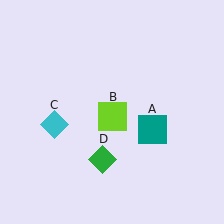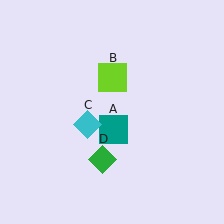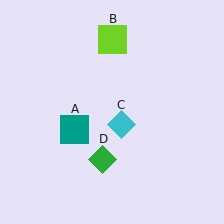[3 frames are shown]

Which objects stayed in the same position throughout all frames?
Green diamond (object D) remained stationary.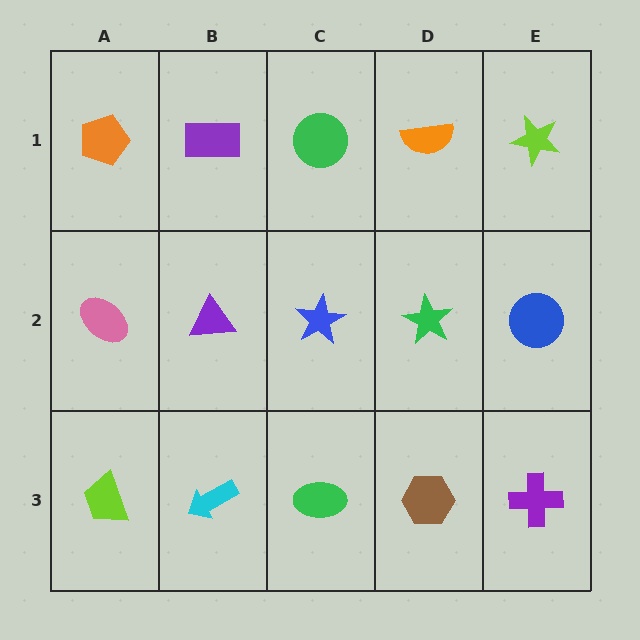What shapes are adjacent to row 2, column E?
A lime star (row 1, column E), a purple cross (row 3, column E), a green star (row 2, column D).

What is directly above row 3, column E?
A blue circle.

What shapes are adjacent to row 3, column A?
A pink ellipse (row 2, column A), a cyan arrow (row 3, column B).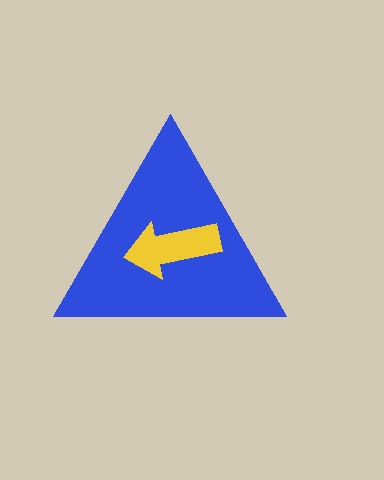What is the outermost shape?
The blue triangle.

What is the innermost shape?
The yellow arrow.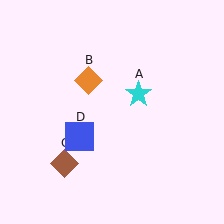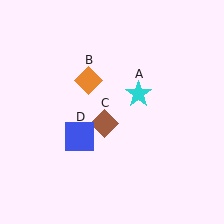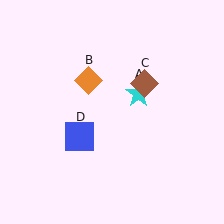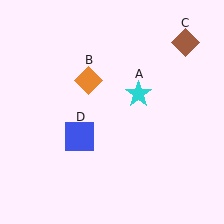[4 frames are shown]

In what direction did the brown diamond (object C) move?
The brown diamond (object C) moved up and to the right.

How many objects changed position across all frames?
1 object changed position: brown diamond (object C).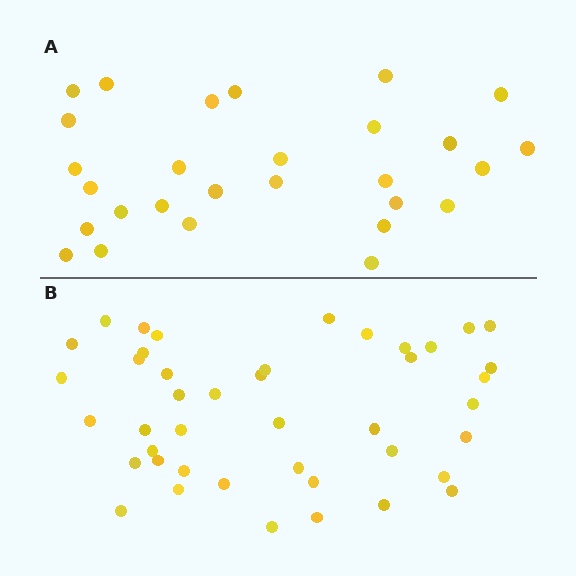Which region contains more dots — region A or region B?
Region B (the bottom region) has more dots.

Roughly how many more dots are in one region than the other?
Region B has approximately 15 more dots than region A.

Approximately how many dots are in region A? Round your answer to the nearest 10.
About 30 dots. (The exact count is 28, which rounds to 30.)